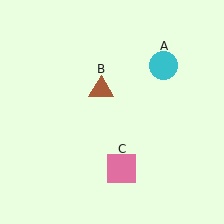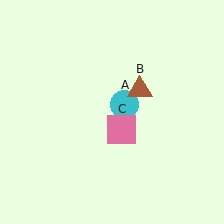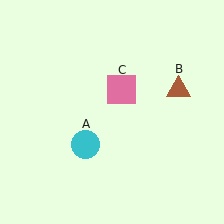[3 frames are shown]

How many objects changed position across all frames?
3 objects changed position: cyan circle (object A), brown triangle (object B), pink square (object C).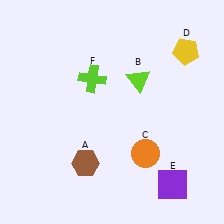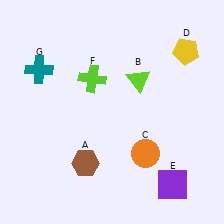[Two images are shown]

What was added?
A teal cross (G) was added in Image 2.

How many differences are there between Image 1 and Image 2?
There is 1 difference between the two images.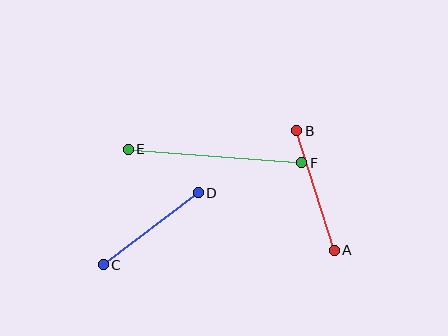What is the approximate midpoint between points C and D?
The midpoint is at approximately (151, 229) pixels.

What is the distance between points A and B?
The distance is approximately 125 pixels.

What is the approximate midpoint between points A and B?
The midpoint is at approximately (316, 190) pixels.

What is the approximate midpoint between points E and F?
The midpoint is at approximately (215, 156) pixels.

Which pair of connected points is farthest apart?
Points E and F are farthest apart.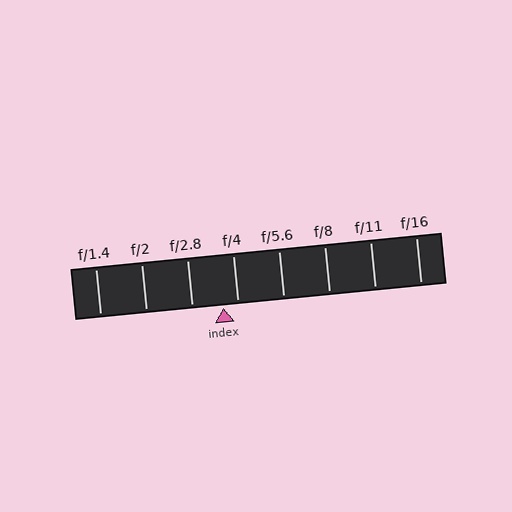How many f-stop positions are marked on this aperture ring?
There are 8 f-stop positions marked.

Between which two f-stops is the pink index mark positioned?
The index mark is between f/2.8 and f/4.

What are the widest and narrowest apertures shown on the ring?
The widest aperture shown is f/1.4 and the narrowest is f/16.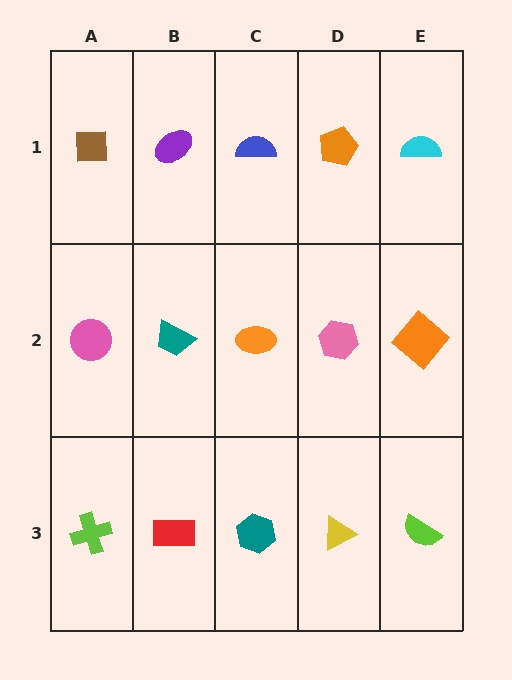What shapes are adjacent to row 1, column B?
A teal trapezoid (row 2, column B), a brown square (row 1, column A), a blue semicircle (row 1, column C).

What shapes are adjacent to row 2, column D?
An orange pentagon (row 1, column D), a yellow triangle (row 3, column D), an orange ellipse (row 2, column C), an orange diamond (row 2, column E).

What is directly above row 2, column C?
A blue semicircle.